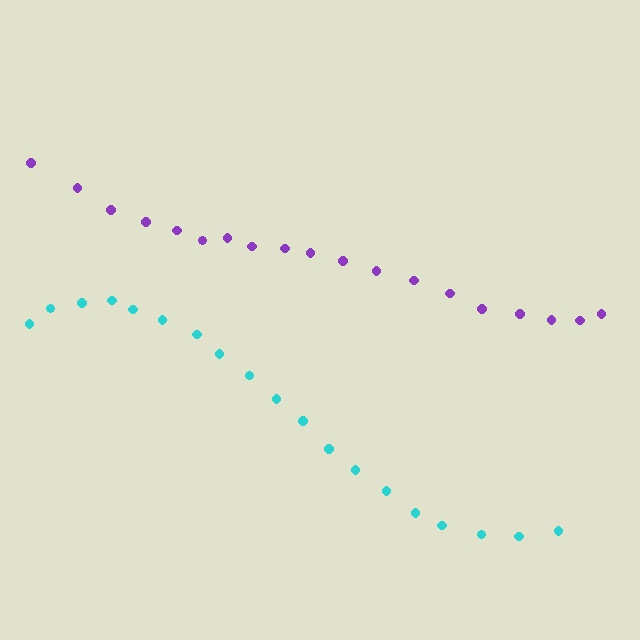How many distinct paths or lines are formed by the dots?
There are 2 distinct paths.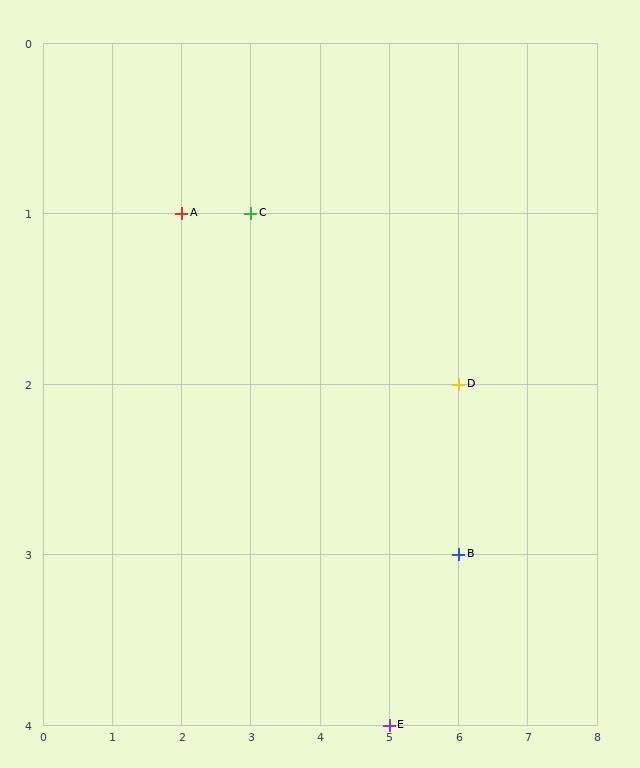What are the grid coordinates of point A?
Point A is at grid coordinates (2, 1).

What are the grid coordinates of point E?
Point E is at grid coordinates (5, 4).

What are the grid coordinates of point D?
Point D is at grid coordinates (6, 2).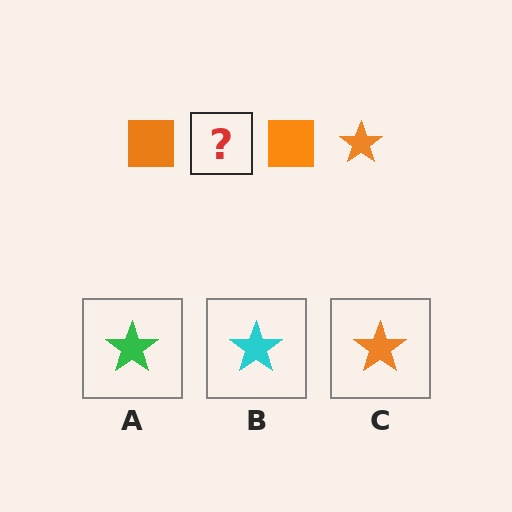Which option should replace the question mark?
Option C.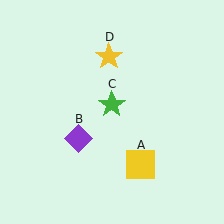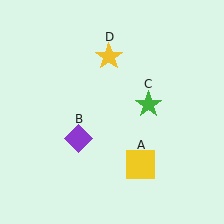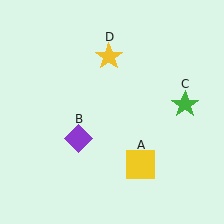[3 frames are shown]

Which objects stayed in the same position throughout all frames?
Yellow square (object A) and purple diamond (object B) and yellow star (object D) remained stationary.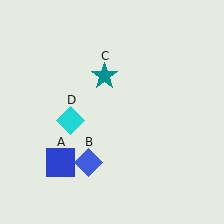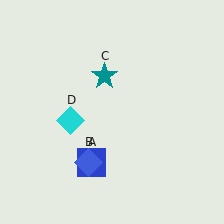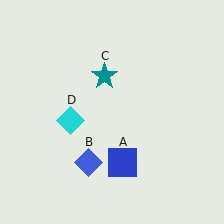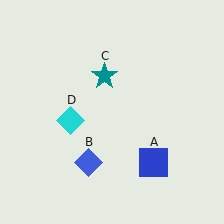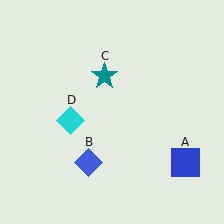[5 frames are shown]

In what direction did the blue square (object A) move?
The blue square (object A) moved right.